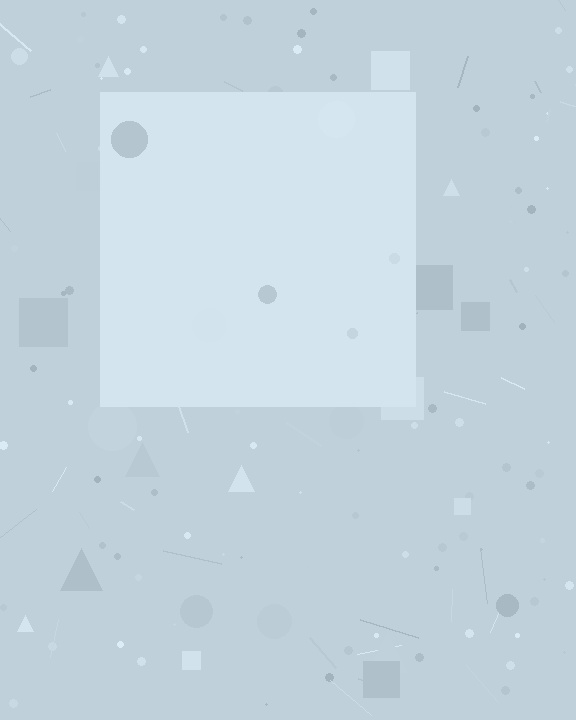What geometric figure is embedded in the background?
A square is embedded in the background.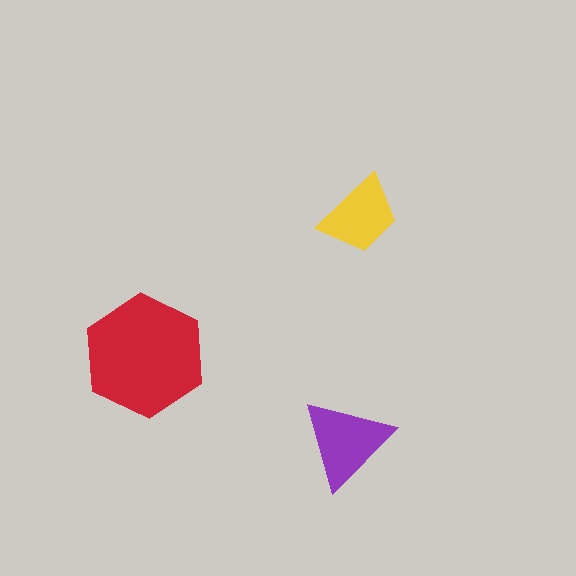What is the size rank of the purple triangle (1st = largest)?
2nd.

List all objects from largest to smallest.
The red hexagon, the purple triangle, the yellow trapezoid.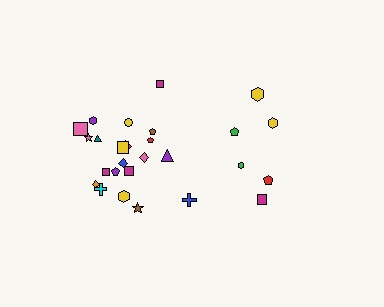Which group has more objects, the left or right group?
The left group.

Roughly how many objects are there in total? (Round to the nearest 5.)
Roughly 30 objects in total.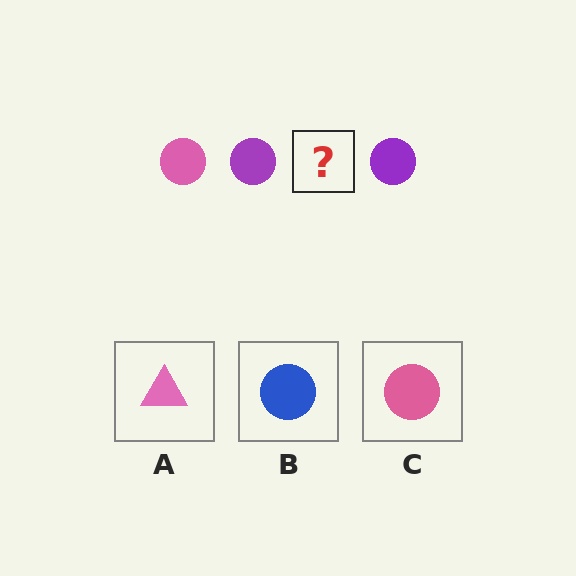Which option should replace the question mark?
Option C.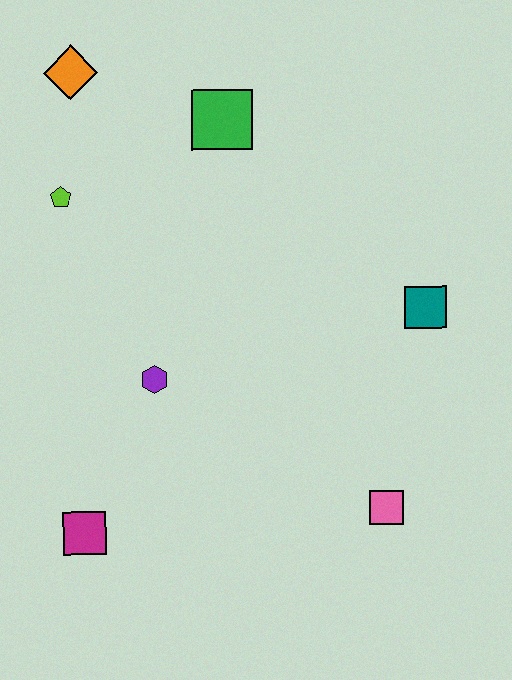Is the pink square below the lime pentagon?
Yes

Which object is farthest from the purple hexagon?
The orange diamond is farthest from the purple hexagon.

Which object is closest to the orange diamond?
The lime pentagon is closest to the orange diamond.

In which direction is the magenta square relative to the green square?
The magenta square is below the green square.